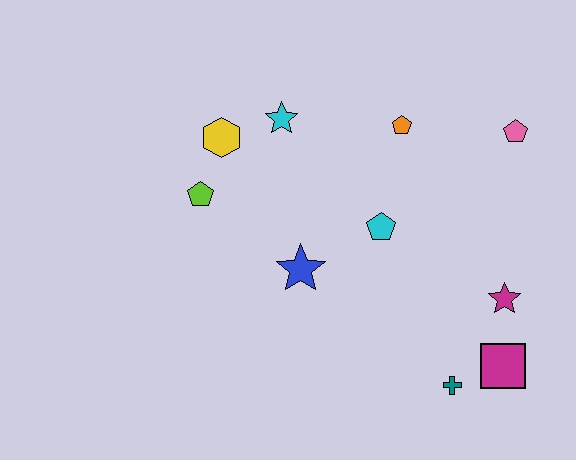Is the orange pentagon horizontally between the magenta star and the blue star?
Yes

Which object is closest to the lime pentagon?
The yellow hexagon is closest to the lime pentagon.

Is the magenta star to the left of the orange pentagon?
No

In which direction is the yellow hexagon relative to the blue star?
The yellow hexagon is above the blue star.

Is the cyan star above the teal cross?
Yes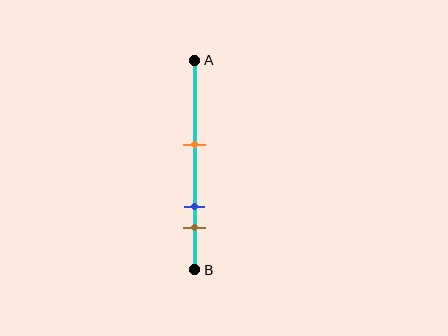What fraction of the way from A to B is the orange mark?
The orange mark is approximately 40% (0.4) of the way from A to B.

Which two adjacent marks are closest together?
The blue and brown marks are the closest adjacent pair.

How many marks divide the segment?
There are 3 marks dividing the segment.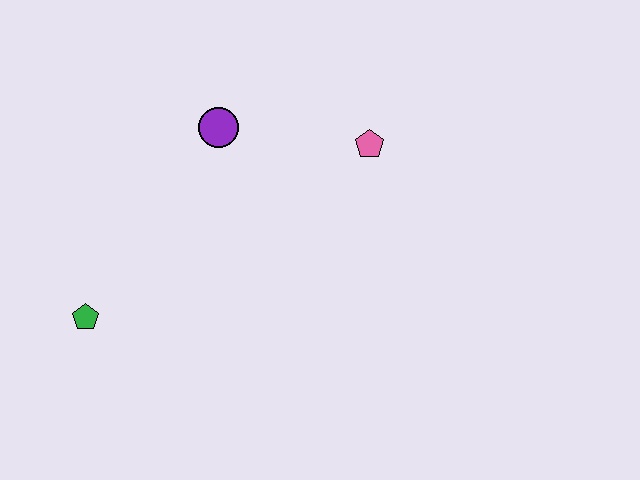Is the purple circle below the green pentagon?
No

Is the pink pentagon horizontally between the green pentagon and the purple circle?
No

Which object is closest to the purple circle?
The pink pentagon is closest to the purple circle.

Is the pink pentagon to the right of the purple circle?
Yes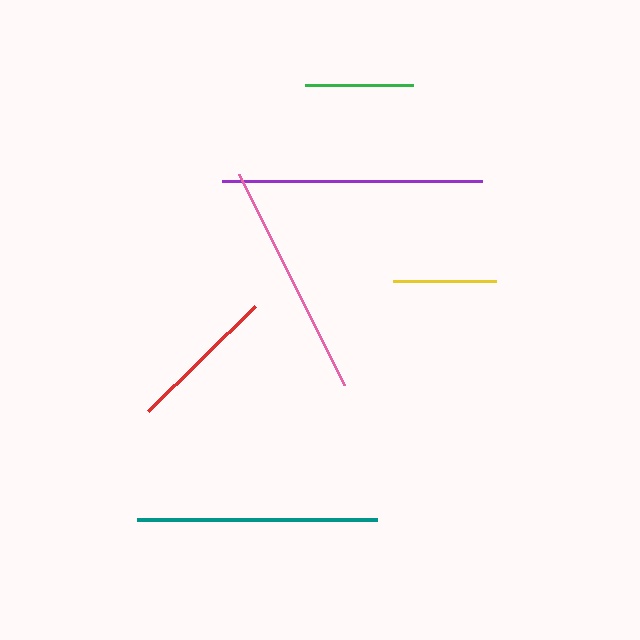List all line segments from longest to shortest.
From longest to shortest: purple, teal, pink, red, green, yellow.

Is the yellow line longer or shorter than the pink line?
The pink line is longer than the yellow line.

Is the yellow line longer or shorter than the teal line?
The teal line is longer than the yellow line.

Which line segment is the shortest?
The yellow line is the shortest at approximately 103 pixels.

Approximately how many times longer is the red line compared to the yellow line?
The red line is approximately 1.5 times the length of the yellow line.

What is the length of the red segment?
The red segment is approximately 150 pixels long.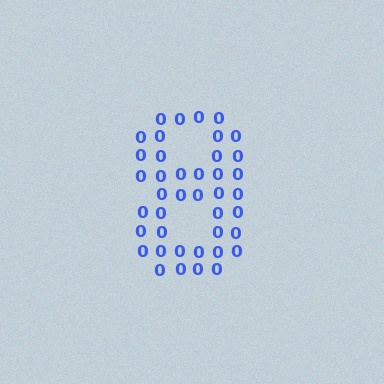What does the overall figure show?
The overall figure shows the digit 8.